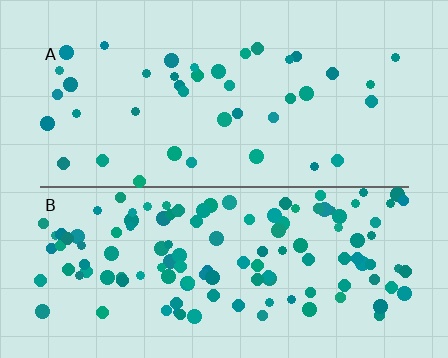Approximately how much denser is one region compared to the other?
Approximately 2.9× — region B over region A.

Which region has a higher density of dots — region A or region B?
B (the bottom).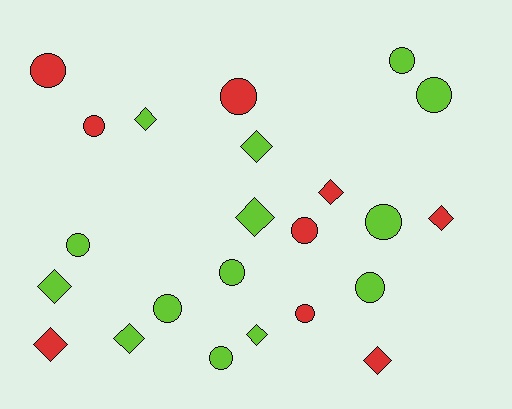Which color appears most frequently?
Lime, with 14 objects.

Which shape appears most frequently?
Circle, with 13 objects.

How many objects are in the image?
There are 23 objects.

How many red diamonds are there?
There are 4 red diamonds.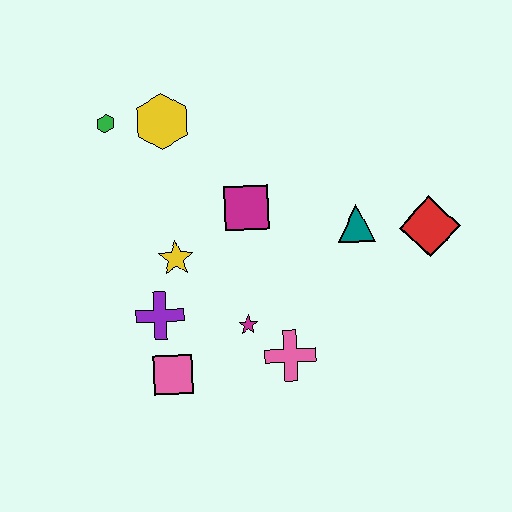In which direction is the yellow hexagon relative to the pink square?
The yellow hexagon is above the pink square.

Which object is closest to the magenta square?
The yellow star is closest to the magenta square.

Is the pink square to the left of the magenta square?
Yes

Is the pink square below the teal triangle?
Yes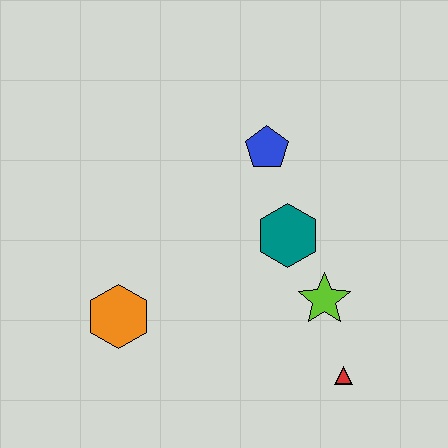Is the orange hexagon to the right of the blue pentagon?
No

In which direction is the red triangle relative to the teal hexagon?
The red triangle is below the teal hexagon.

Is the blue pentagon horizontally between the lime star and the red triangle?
No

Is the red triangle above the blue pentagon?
No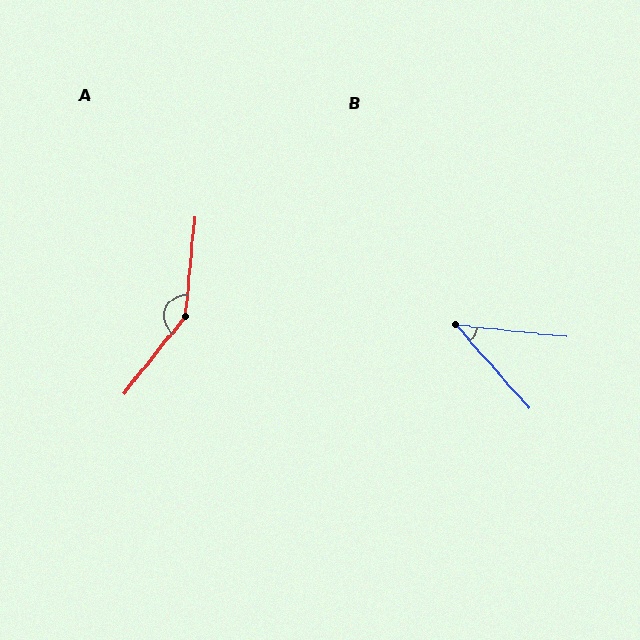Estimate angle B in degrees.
Approximately 42 degrees.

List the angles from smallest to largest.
B (42°), A (147°).